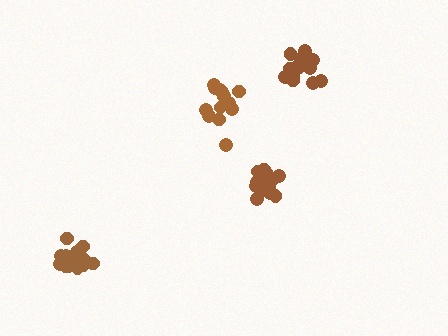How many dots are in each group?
Group 1: 14 dots, Group 2: 14 dots, Group 3: 14 dots, Group 4: 14 dots (56 total).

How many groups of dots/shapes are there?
There are 4 groups.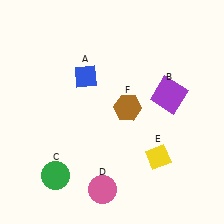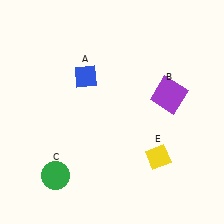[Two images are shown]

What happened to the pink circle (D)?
The pink circle (D) was removed in Image 2. It was in the bottom-left area of Image 1.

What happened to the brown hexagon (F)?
The brown hexagon (F) was removed in Image 2. It was in the top-right area of Image 1.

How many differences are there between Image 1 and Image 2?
There are 2 differences between the two images.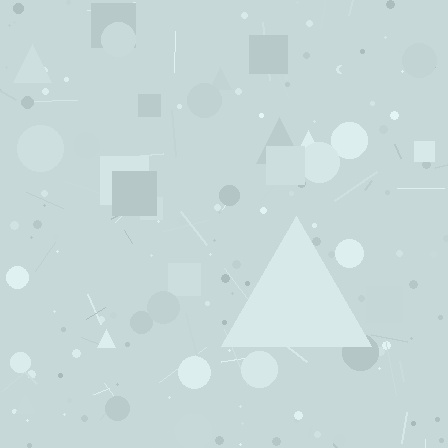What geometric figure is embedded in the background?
A triangle is embedded in the background.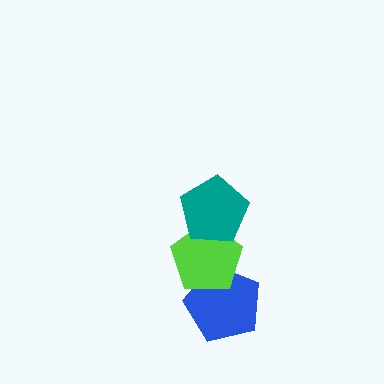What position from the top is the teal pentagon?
The teal pentagon is 1st from the top.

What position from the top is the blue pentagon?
The blue pentagon is 3rd from the top.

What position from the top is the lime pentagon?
The lime pentagon is 2nd from the top.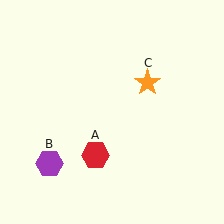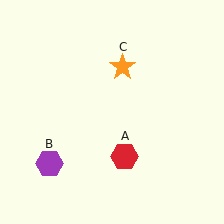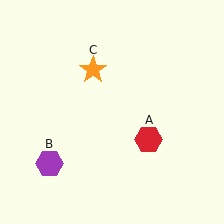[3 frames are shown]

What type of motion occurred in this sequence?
The red hexagon (object A), orange star (object C) rotated counterclockwise around the center of the scene.